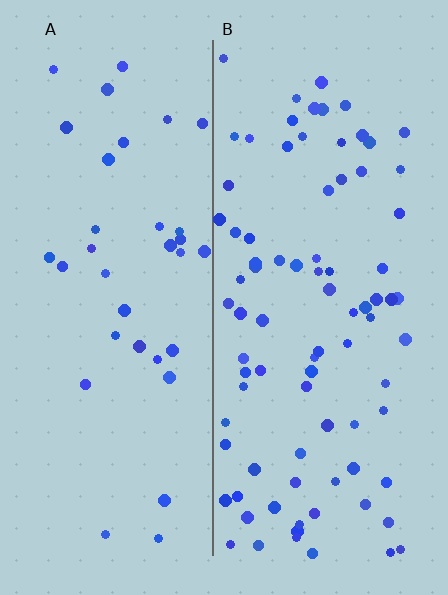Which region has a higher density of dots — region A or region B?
B (the right).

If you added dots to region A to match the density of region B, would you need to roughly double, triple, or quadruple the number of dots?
Approximately double.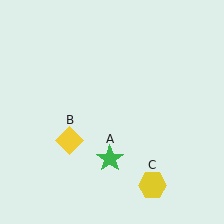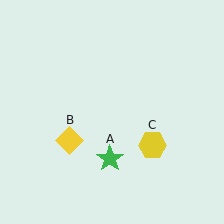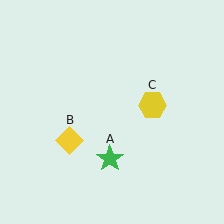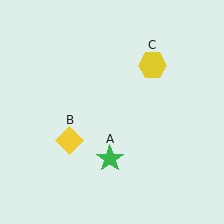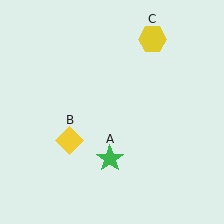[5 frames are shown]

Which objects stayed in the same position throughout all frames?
Green star (object A) and yellow diamond (object B) remained stationary.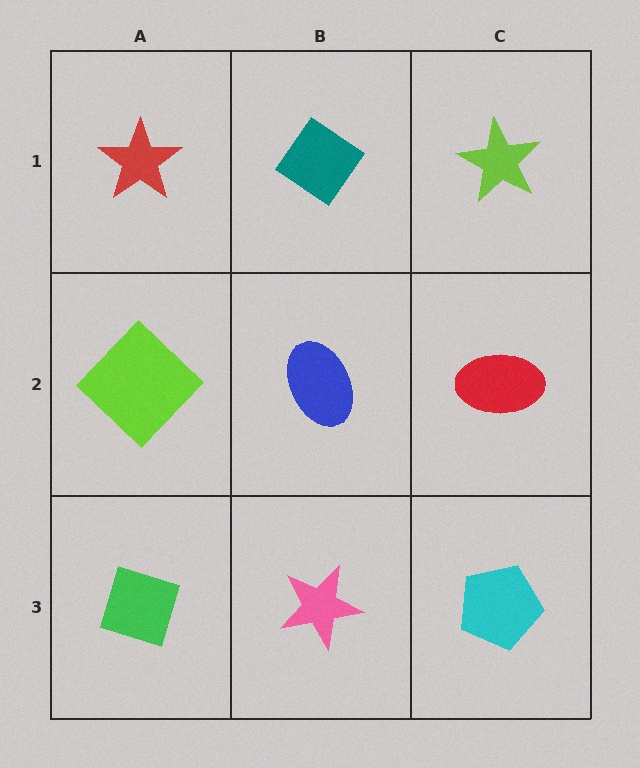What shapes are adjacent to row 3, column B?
A blue ellipse (row 2, column B), a green diamond (row 3, column A), a cyan pentagon (row 3, column C).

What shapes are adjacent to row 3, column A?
A lime diamond (row 2, column A), a pink star (row 3, column B).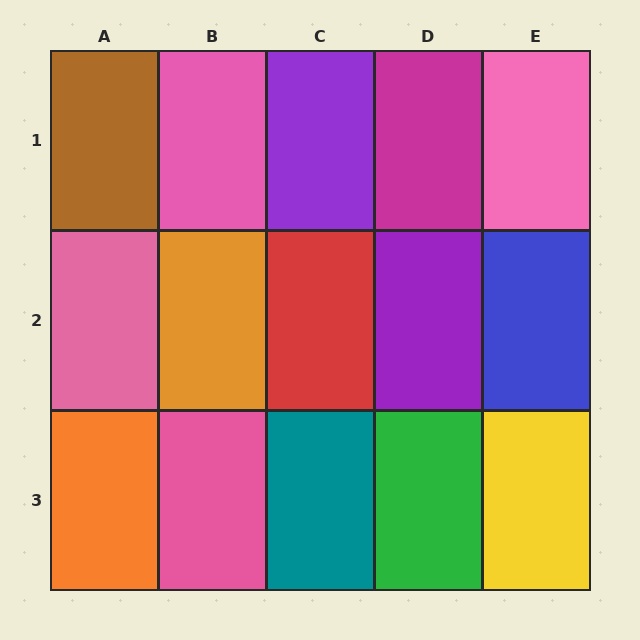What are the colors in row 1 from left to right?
Brown, pink, purple, magenta, pink.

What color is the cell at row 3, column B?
Pink.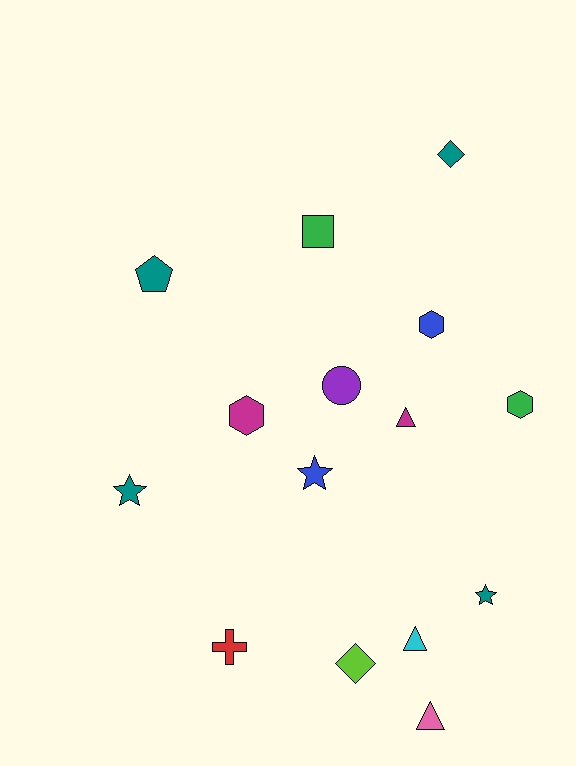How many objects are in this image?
There are 15 objects.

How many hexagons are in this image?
There are 3 hexagons.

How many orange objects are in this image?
There are no orange objects.